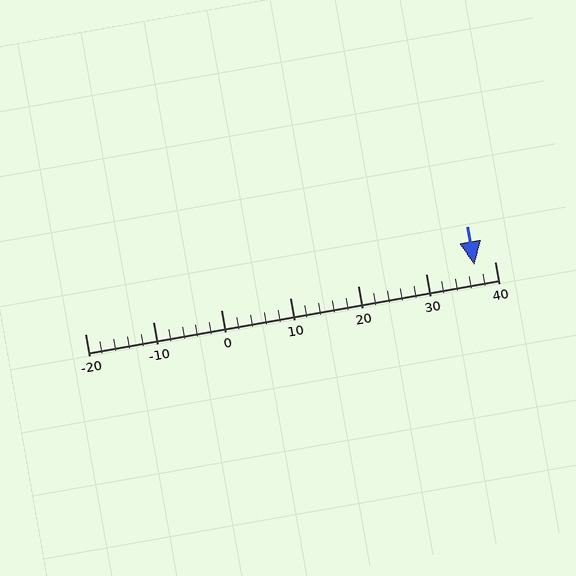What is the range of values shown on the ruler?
The ruler shows values from -20 to 40.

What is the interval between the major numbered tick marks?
The major tick marks are spaced 10 units apart.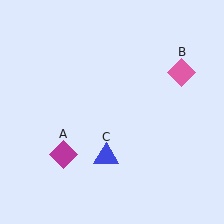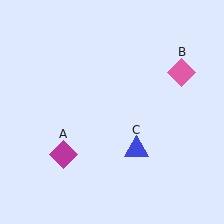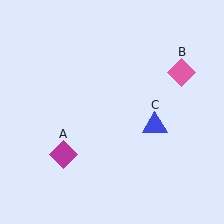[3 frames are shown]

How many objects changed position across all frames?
1 object changed position: blue triangle (object C).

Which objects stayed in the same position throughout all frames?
Magenta diamond (object A) and pink diamond (object B) remained stationary.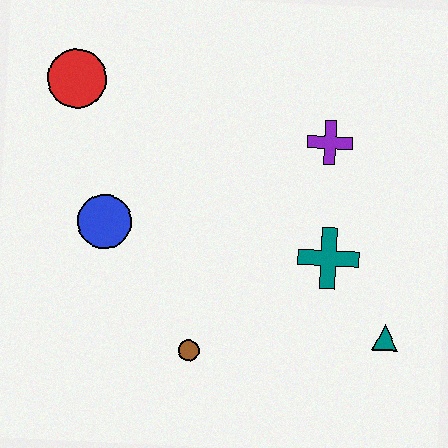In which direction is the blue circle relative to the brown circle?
The blue circle is above the brown circle.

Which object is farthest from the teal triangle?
The red circle is farthest from the teal triangle.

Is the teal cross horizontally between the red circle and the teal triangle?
Yes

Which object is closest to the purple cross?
The teal cross is closest to the purple cross.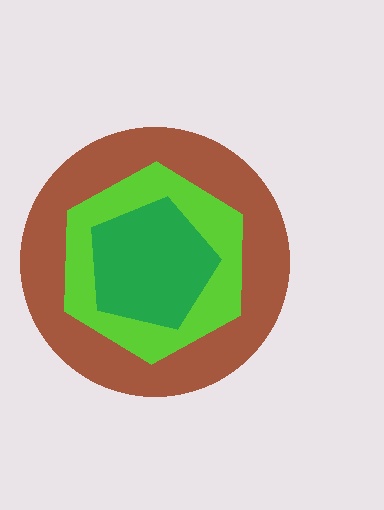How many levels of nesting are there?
3.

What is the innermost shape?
The green pentagon.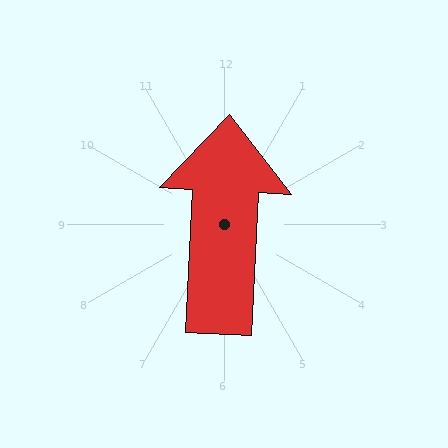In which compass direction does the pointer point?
North.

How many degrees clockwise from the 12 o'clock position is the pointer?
Approximately 3 degrees.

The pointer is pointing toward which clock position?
Roughly 12 o'clock.